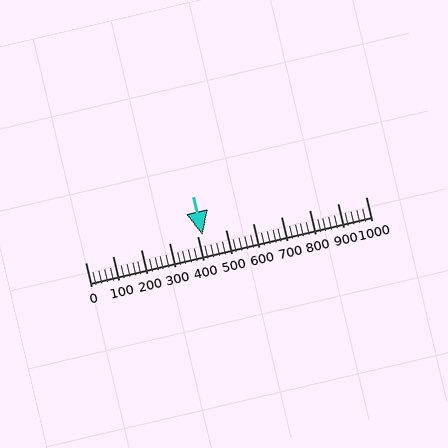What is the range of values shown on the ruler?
The ruler shows values from 0 to 1000.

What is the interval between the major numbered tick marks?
The major tick marks are spaced 100 units apart.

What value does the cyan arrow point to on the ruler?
The cyan arrow points to approximately 418.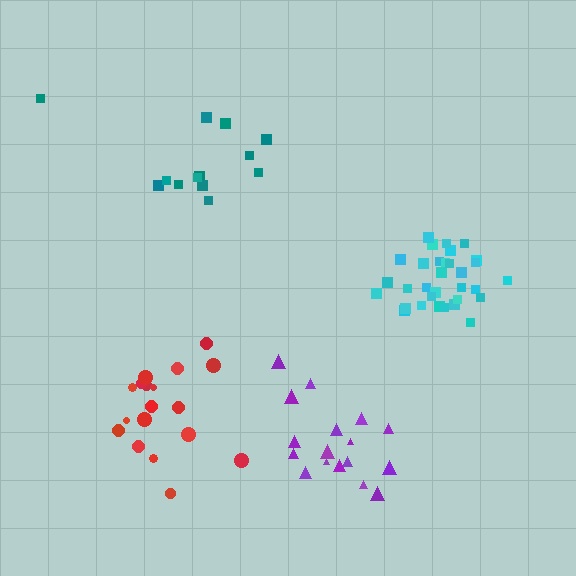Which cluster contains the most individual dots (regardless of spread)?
Cyan (32).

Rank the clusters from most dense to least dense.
cyan, red, purple, teal.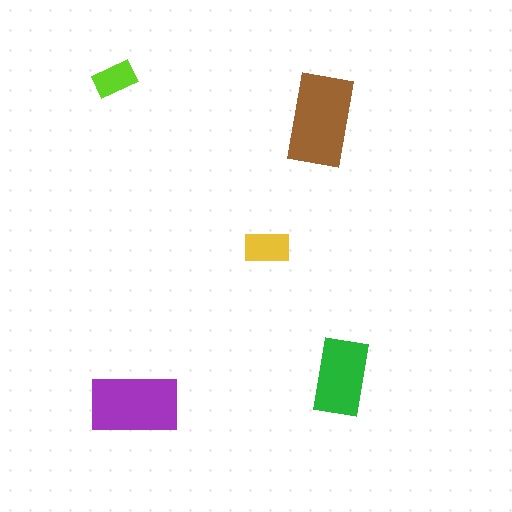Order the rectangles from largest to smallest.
the brown one, the purple one, the green one, the yellow one, the lime one.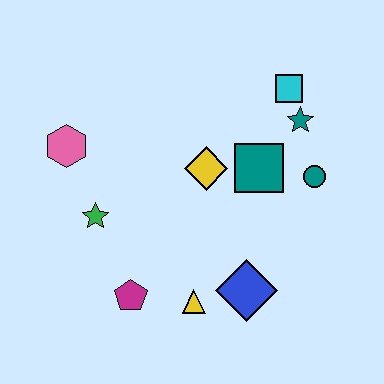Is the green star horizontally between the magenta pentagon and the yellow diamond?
No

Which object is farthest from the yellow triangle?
The cyan square is farthest from the yellow triangle.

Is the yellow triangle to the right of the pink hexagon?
Yes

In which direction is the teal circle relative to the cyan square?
The teal circle is below the cyan square.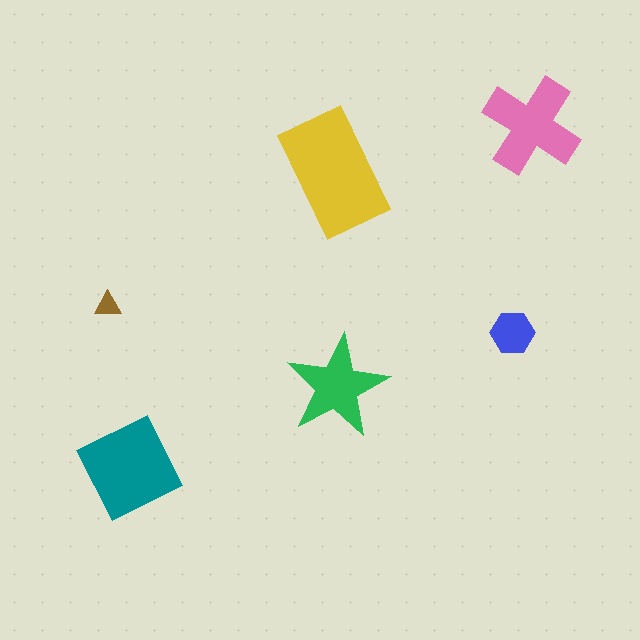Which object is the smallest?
The brown triangle.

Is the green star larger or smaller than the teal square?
Smaller.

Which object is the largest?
The yellow rectangle.